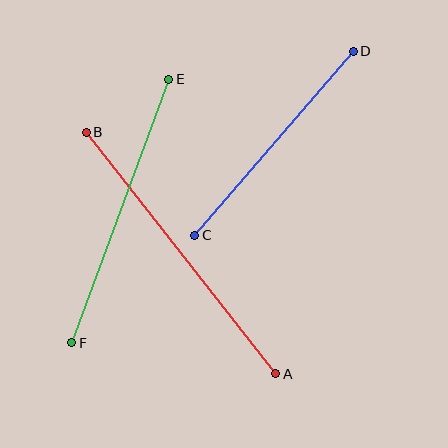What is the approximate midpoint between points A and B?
The midpoint is at approximately (181, 253) pixels.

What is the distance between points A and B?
The distance is approximately 307 pixels.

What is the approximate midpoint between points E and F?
The midpoint is at approximately (120, 211) pixels.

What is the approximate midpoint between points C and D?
The midpoint is at approximately (274, 143) pixels.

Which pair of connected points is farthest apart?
Points A and B are farthest apart.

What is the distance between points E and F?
The distance is approximately 281 pixels.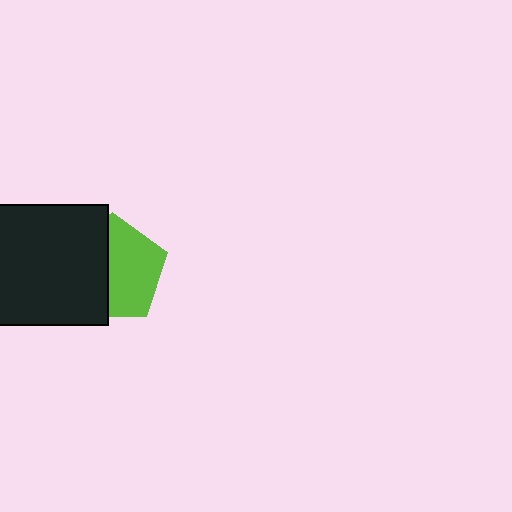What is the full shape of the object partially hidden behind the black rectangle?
The partially hidden object is a lime pentagon.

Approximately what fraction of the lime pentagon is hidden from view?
Roughly 46% of the lime pentagon is hidden behind the black rectangle.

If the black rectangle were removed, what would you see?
You would see the complete lime pentagon.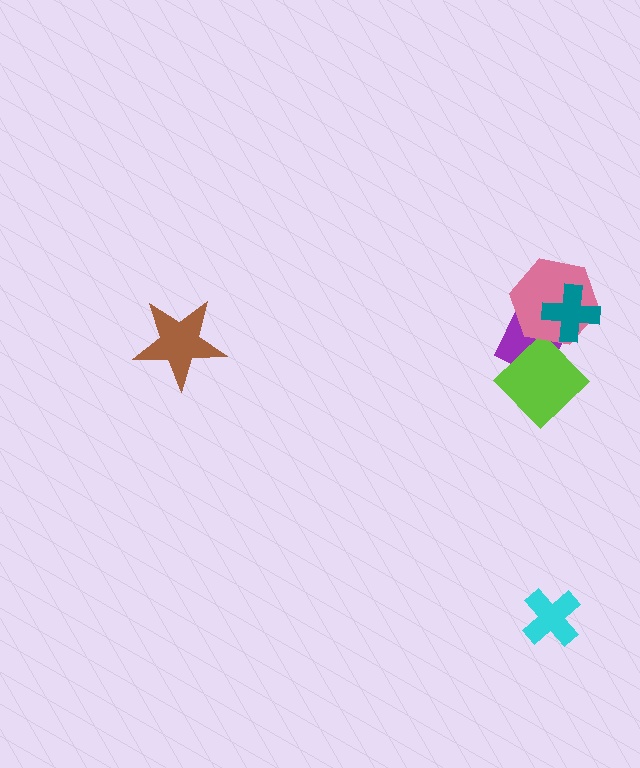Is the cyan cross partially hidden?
No, no other shape covers it.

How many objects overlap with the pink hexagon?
3 objects overlap with the pink hexagon.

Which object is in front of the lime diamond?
The pink hexagon is in front of the lime diamond.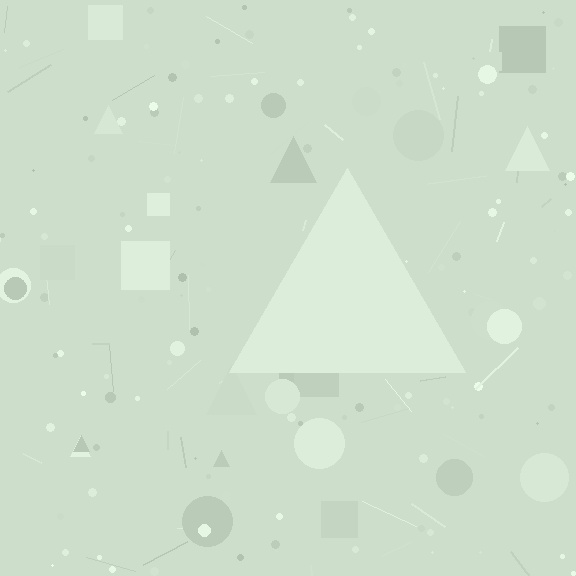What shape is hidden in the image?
A triangle is hidden in the image.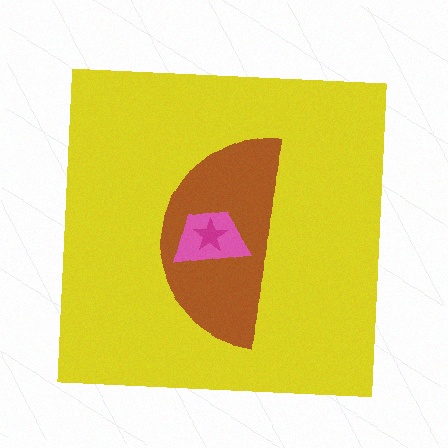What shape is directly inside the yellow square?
The brown semicircle.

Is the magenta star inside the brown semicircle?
Yes.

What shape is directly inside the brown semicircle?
The pink trapezoid.